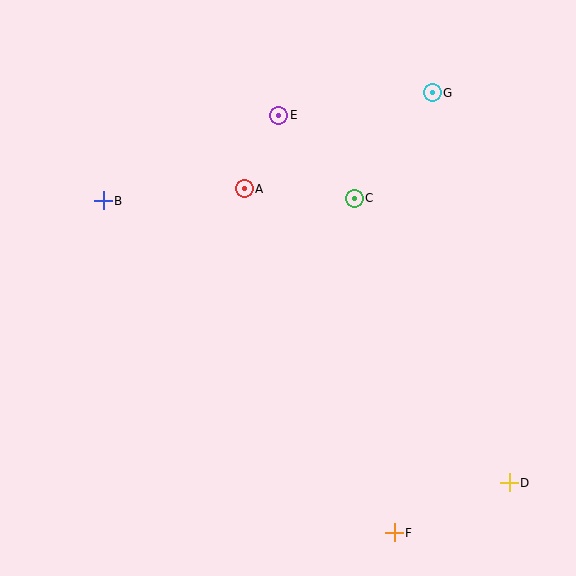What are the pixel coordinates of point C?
Point C is at (354, 198).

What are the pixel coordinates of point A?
Point A is at (244, 189).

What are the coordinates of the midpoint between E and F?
The midpoint between E and F is at (336, 324).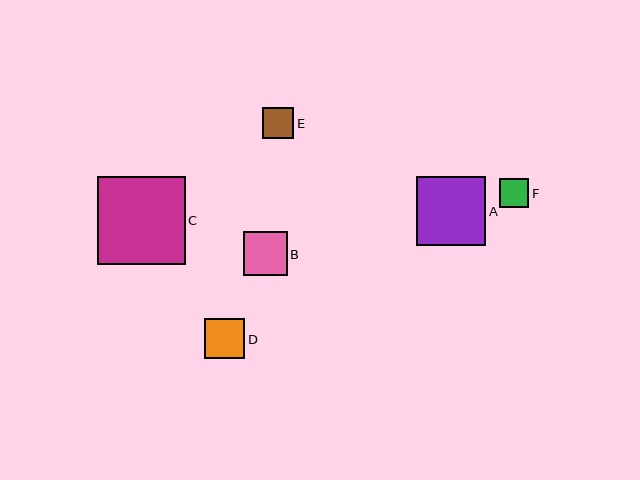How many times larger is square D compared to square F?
Square D is approximately 1.4 times the size of square F.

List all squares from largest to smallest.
From largest to smallest: C, A, B, D, E, F.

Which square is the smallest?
Square F is the smallest with a size of approximately 29 pixels.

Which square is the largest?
Square C is the largest with a size of approximately 88 pixels.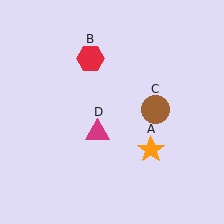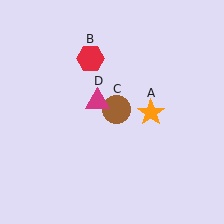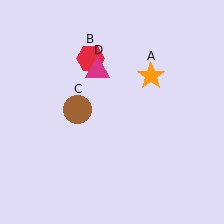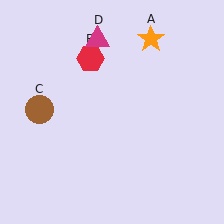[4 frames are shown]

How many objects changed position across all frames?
3 objects changed position: orange star (object A), brown circle (object C), magenta triangle (object D).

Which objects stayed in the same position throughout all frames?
Red hexagon (object B) remained stationary.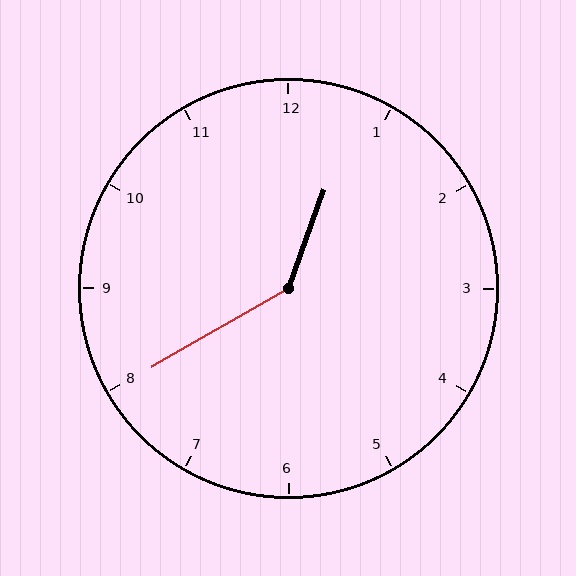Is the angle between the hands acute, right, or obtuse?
It is obtuse.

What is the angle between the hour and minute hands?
Approximately 140 degrees.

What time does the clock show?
12:40.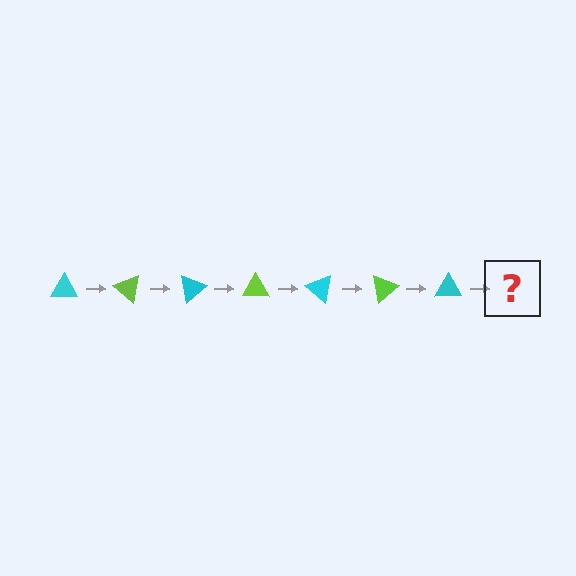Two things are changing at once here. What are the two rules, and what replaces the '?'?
The two rules are that it rotates 40 degrees each step and the color cycles through cyan and lime. The '?' should be a lime triangle, rotated 280 degrees from the start.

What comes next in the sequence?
The next element should be a lime triangle, rotated 280 degrees from the start.